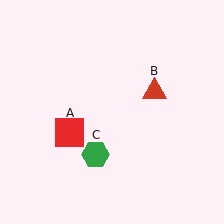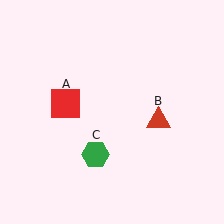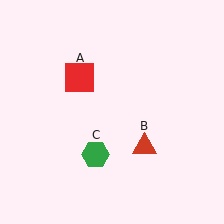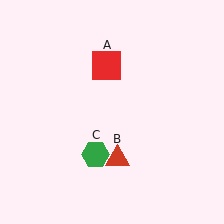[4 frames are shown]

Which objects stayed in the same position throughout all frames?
Green hexagon (object C) remained stationary.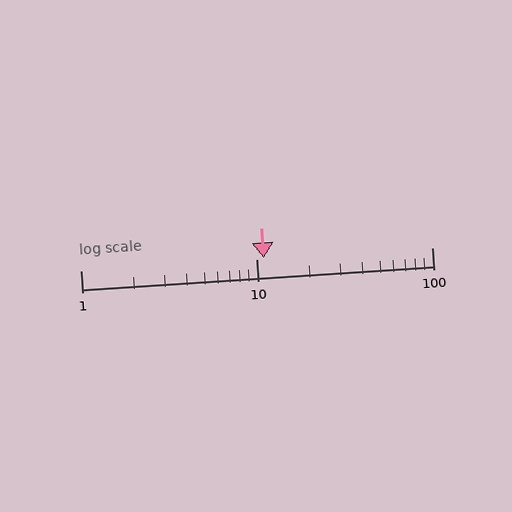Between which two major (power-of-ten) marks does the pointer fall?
The pointer is between 10 and 100.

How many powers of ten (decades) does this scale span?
The scale spans 2 decades, from 1 to 100.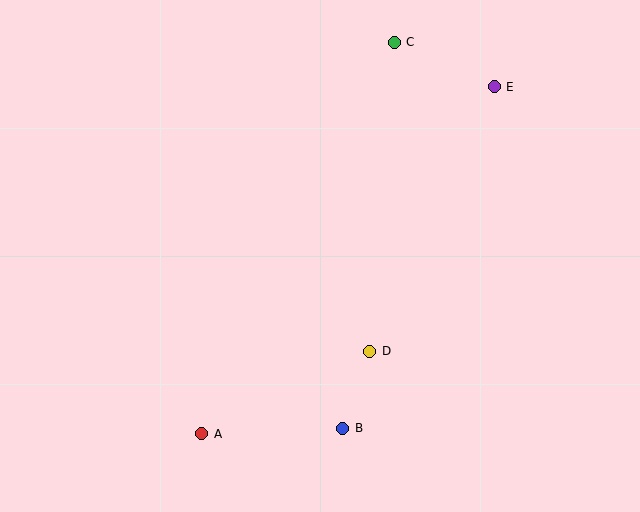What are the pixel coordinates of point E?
Point E is at (494, 87).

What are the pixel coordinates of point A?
Point A is at (202, 434).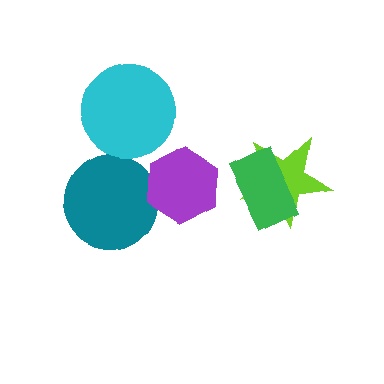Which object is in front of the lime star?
The green rectangle is in front of the lime star.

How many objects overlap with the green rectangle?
1 object overlaps with the green rectangle.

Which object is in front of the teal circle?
The purple hexagon is in front of the teal circle.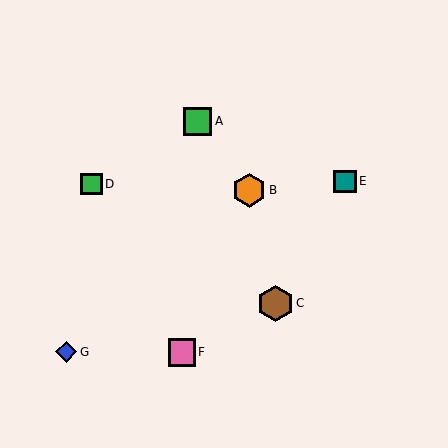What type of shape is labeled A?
Shape A is a green square.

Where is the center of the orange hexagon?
The center of the orange hexagon is at (249, 190).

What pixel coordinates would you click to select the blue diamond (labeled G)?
Click at (66, 352) to select the blue diamond G.